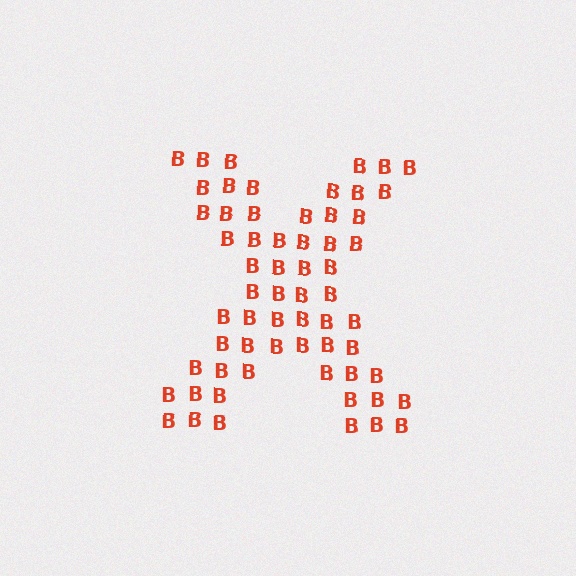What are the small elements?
The small elements are letter B's.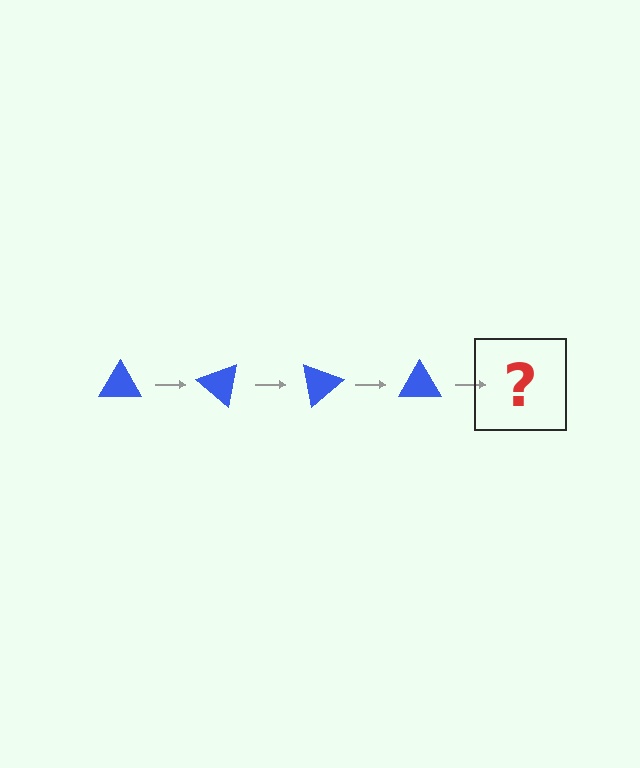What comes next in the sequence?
The next element should be a blue triangle rotated 160 degrees.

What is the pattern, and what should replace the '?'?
The pattern is that the triangle rotates 40 degrees each step. The '?' should be a blue triangle rotated 160 degrees.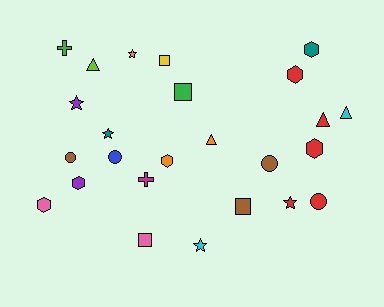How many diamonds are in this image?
There are no diamonds.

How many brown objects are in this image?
There are 3 brown objects.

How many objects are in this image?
There are 25 objects.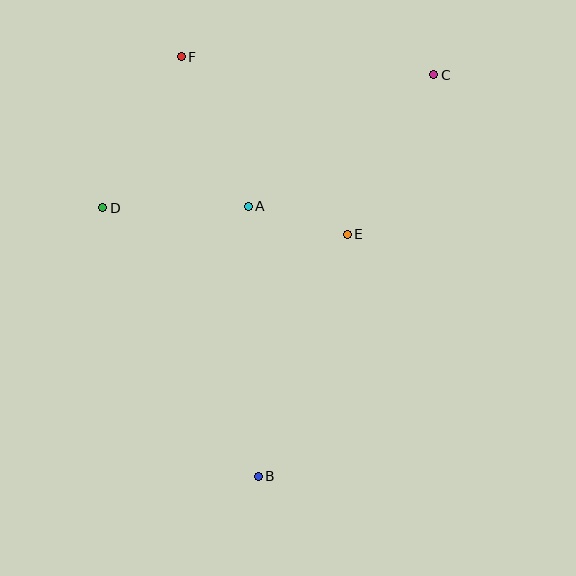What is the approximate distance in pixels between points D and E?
The distance between D and E is approximately 246 pixels.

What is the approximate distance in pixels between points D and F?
The distance between D and F is approximately 171 pixels.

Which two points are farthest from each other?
Points B and C are farthest from each other.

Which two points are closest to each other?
Points A and E are closest to each other.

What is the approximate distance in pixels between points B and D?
The distance between B and D is approximately 310 pixels.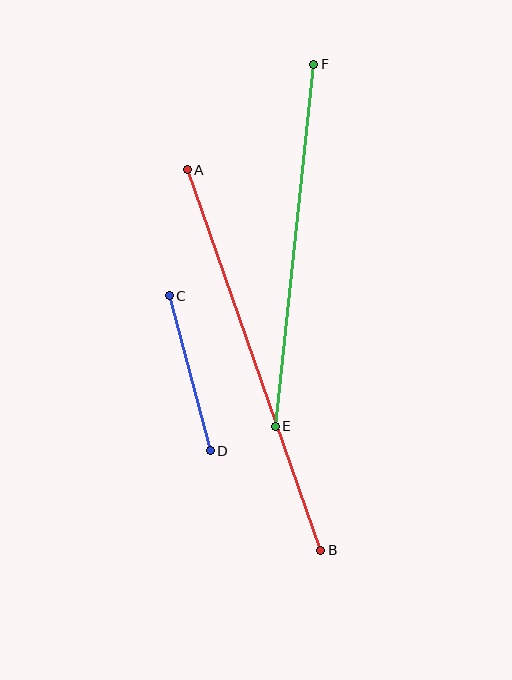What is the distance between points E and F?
The distance is approximately 364 pixels.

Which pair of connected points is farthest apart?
Points A and B are farthest apart.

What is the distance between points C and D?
The distance is approximately 161 pixels.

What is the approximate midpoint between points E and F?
The midpoint is at approximately (294, 245) pixels.